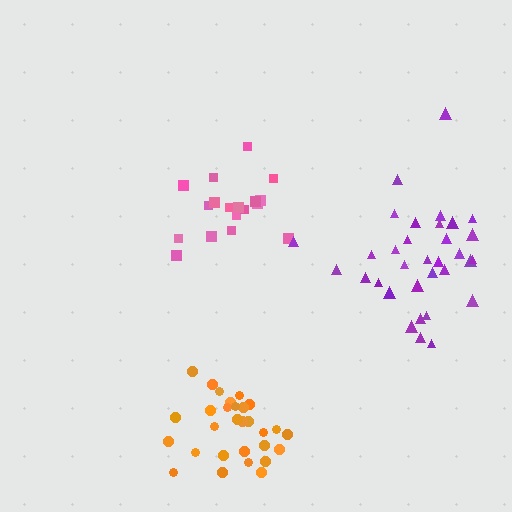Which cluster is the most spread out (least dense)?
Pink.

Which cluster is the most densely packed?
Orange.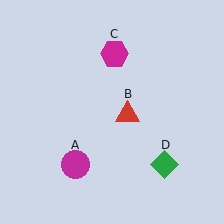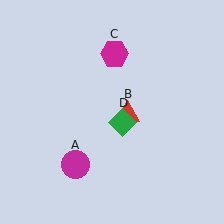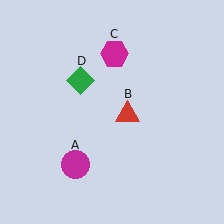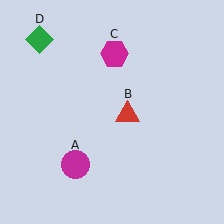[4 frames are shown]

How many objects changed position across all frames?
1 object changed position: green diamond (object D).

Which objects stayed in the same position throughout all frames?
Magenta circle (object A) and red triangle (object B) and magenta hexagon (object C) remained stationary.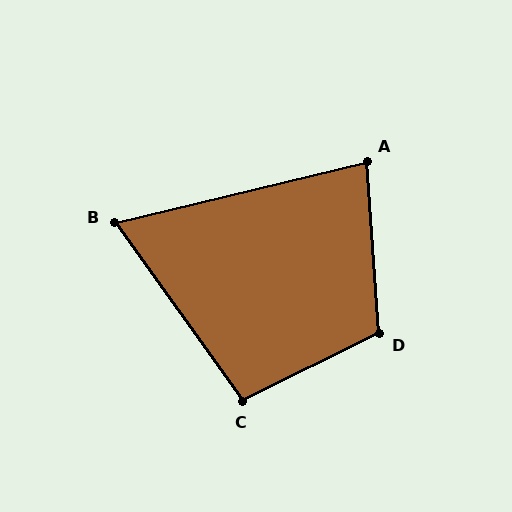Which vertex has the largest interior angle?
D, at approximately 112 degrees.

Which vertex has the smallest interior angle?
B, at approximately 68 degrees.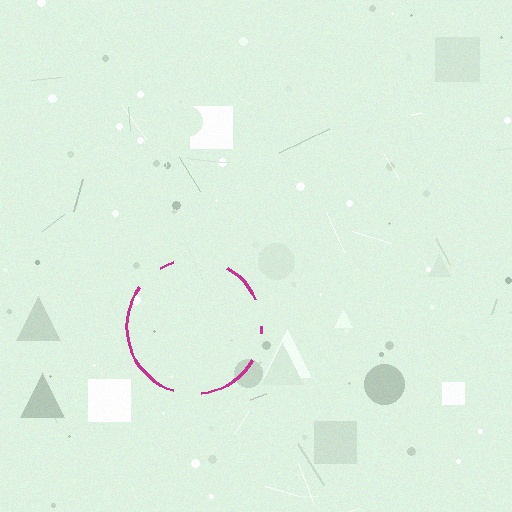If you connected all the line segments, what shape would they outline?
They would outline a circle.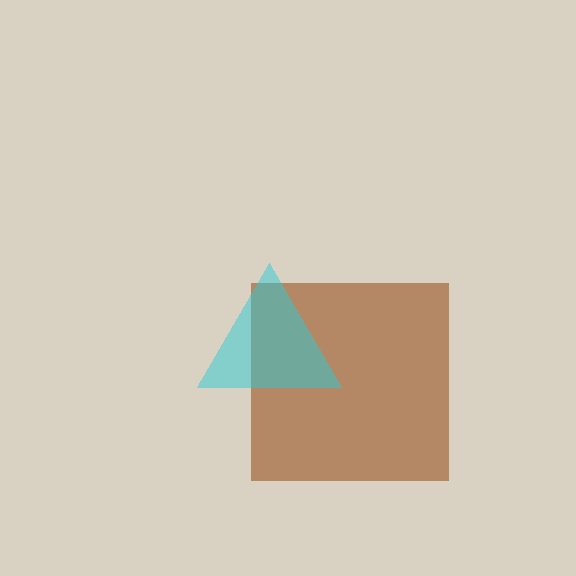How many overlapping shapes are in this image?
There are 2 overlapping shapes in the image.